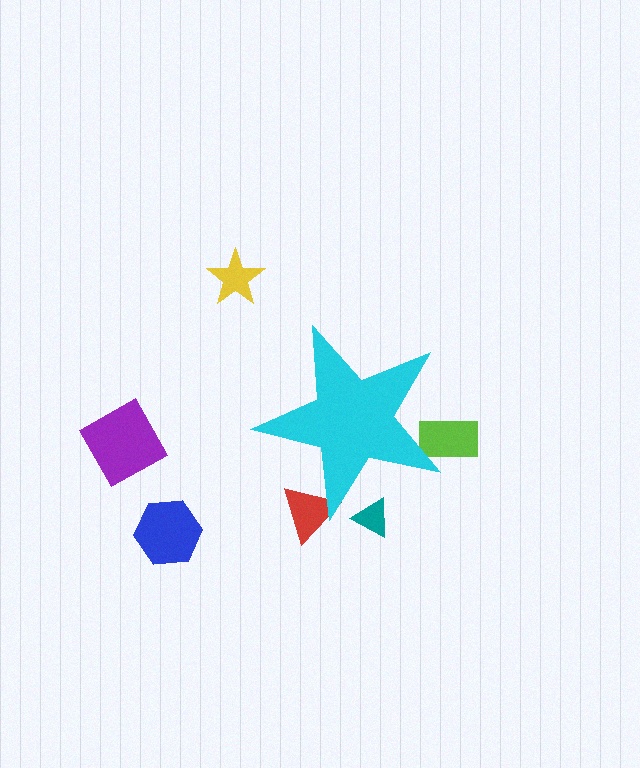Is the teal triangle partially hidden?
Yes, the teal triangle is partially hidden behind the cyan star.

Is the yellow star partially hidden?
No, the yellow star is fully visible.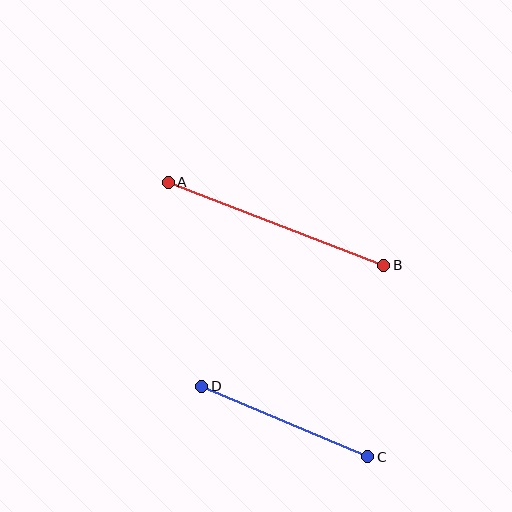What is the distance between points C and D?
The distance is approximately 180 pixels.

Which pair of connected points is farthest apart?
Points A and B are farthest apart.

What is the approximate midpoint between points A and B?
The midpoint is at approximately (276, 224) pixels.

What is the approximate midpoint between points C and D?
The midpoint is at approximately (285, 422) pixels.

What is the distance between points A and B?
The distance is approximately 231 pixels.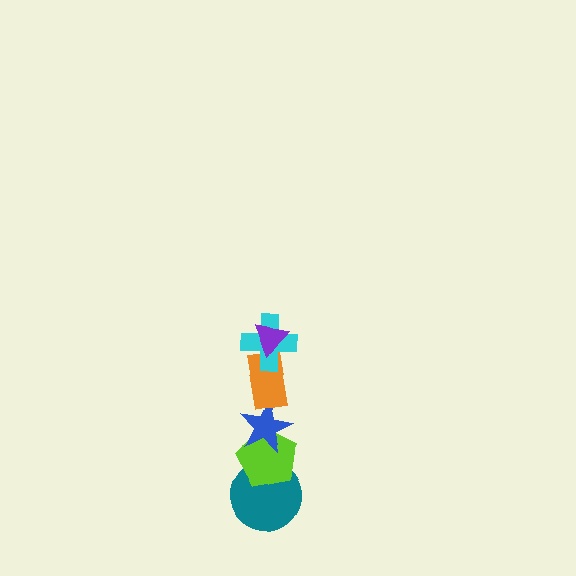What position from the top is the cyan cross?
The cyan cross is 2nd from the top.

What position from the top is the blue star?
The blue star is 4th from the top.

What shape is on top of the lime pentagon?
The blue star is on top of the lime pentagon.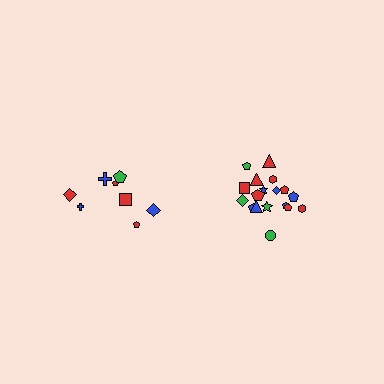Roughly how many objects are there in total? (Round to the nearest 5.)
Roughly 25 objects in total.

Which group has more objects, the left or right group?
The right group.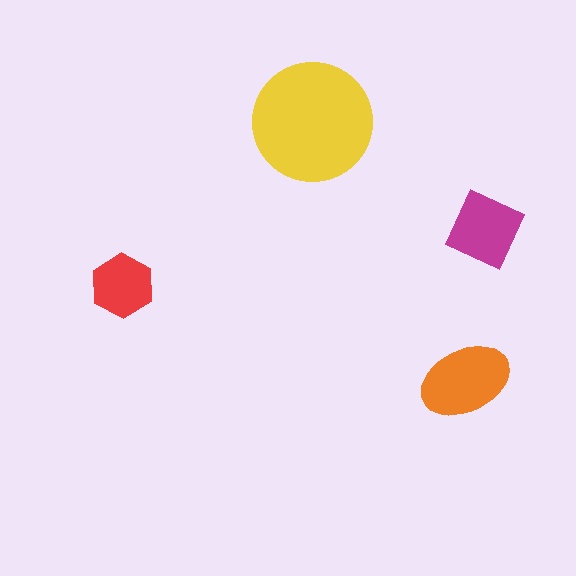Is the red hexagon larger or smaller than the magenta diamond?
Smaller.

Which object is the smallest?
The red hexagon.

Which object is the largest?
The yellow circle.